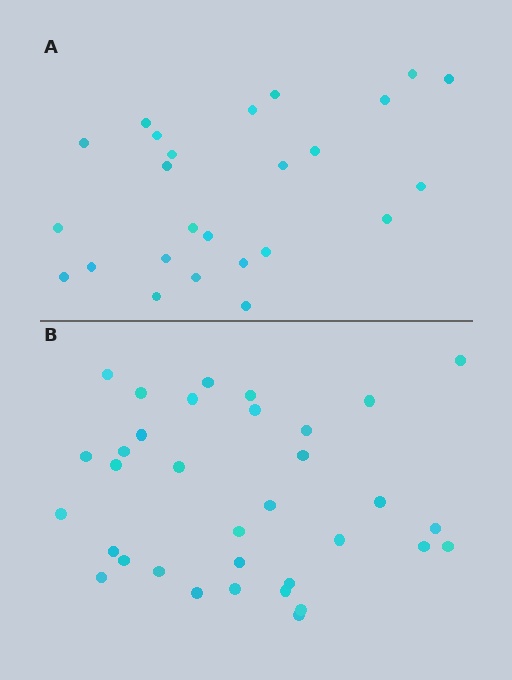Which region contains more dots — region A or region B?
Region B (the bottom region) has more dots.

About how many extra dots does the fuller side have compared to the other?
Region B has roughly 8 or so more dots than region A.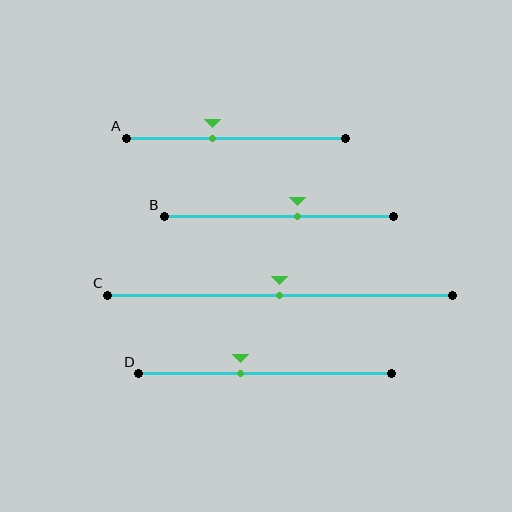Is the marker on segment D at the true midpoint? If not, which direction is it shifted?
No, the marker on segment D is shifted to the left by about 10% of the segment length.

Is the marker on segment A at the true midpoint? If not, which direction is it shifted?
No, the marker on segment A is shifted to the left by about 11% of the segment length.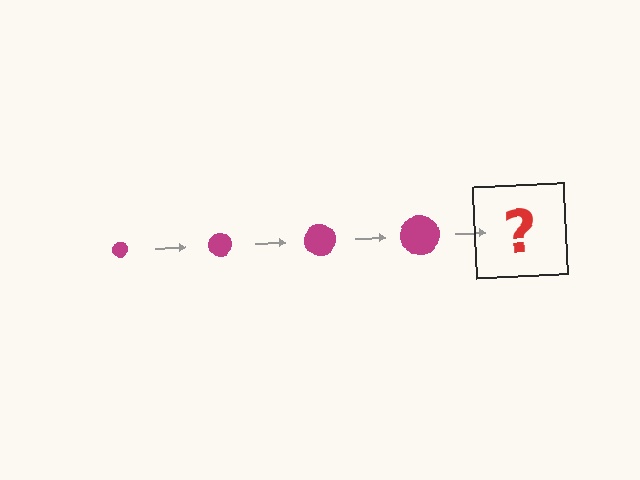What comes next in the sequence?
The next element should be a magenta circle, larger than the previous one.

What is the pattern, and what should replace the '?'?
The pattern is that the circle gets progressively larger each step. The '?' should be a magenta circle, larger than the previous one.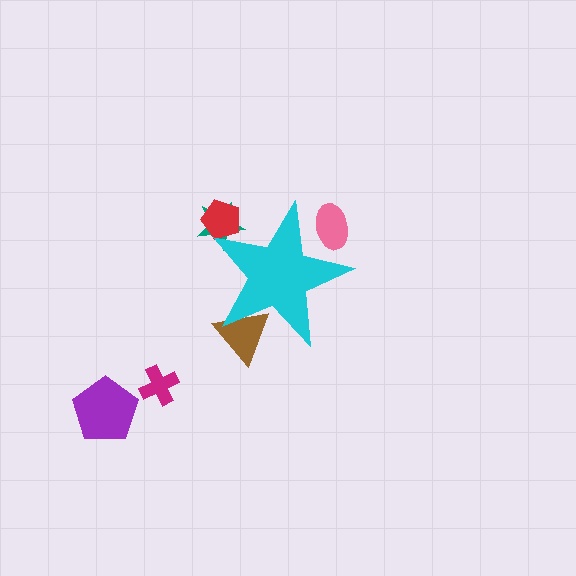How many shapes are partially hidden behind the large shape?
4 shapes are partially hidden.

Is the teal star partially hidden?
Yes, the teal star is partially hidden behind the cyan star.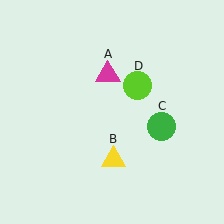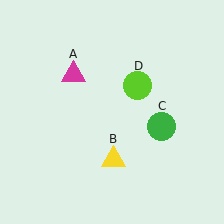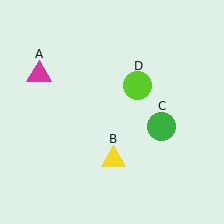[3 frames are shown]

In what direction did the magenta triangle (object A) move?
The magenta triangle (object A) moved left.